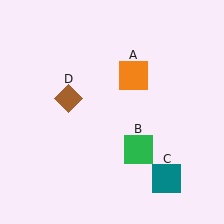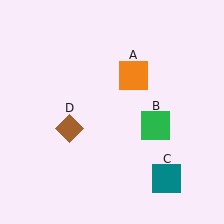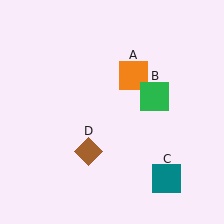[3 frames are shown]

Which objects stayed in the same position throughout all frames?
Orange square (object A) and teal square (object C) remained stationary.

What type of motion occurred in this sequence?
The green square (object B), brown diamond (object D) rotated counterclockwise around the center of the scene.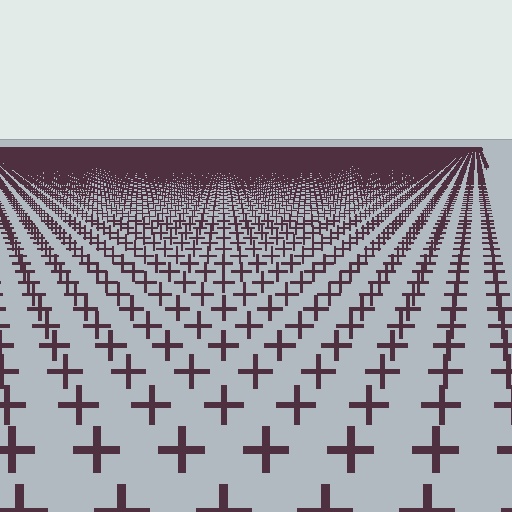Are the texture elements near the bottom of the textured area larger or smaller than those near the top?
Larger. Near the bottom, elements are closer to the viewer and appear at a bigger on-screen size.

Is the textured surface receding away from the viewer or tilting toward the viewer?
The surface is receding away from the viewer. Texture elements get smaller and denser toward the top.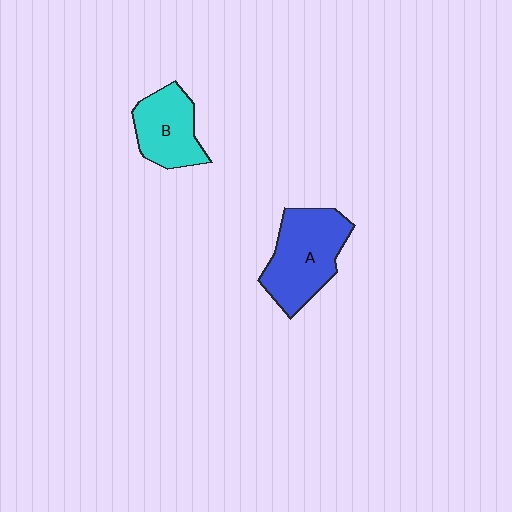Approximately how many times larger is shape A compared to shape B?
Approximately 1.4 times.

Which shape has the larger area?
Shape A (blue).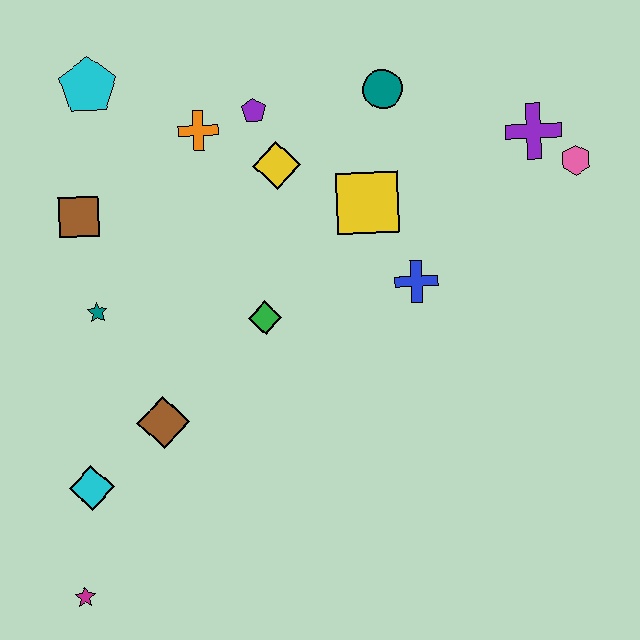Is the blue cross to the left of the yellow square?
No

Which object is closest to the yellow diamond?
The purple pentagon is closest to the yellow diamond.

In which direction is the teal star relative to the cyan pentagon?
The teal star is below the cyan pentagon.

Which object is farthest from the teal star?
The pink hexagon is farthest from the teal star.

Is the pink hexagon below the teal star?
No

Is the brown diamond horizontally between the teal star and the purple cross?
Yes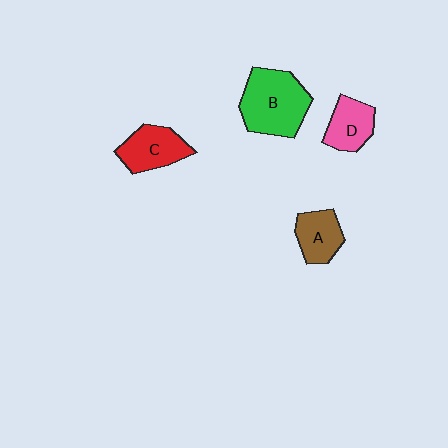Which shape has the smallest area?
Shape A (brown).